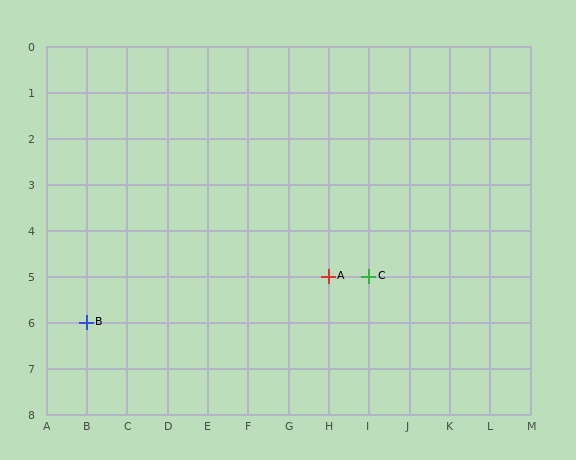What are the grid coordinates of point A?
Point A is at grid coordinates (H, 5).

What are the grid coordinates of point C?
Point C is at grid coordinates (I, 5).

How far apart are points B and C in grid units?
Points B and C are 7 columns and 1 row apart (about 7.1 grid units diagonally).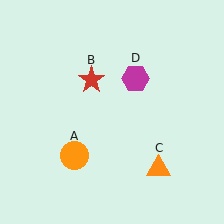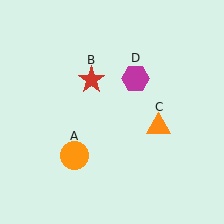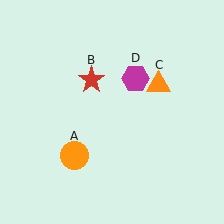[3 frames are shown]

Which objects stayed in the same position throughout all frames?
Orange circle (object A) and red star (object B) and magenta hexagon (object D) remained stationary.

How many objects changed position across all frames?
1 object changed position: orange triangle (object C).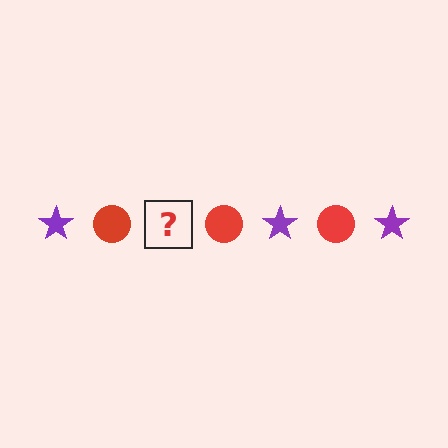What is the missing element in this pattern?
The missing element is a purple star.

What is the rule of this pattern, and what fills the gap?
The rule is that the pattern alternates between purple star and red circle. The gap should be filled with a purple star.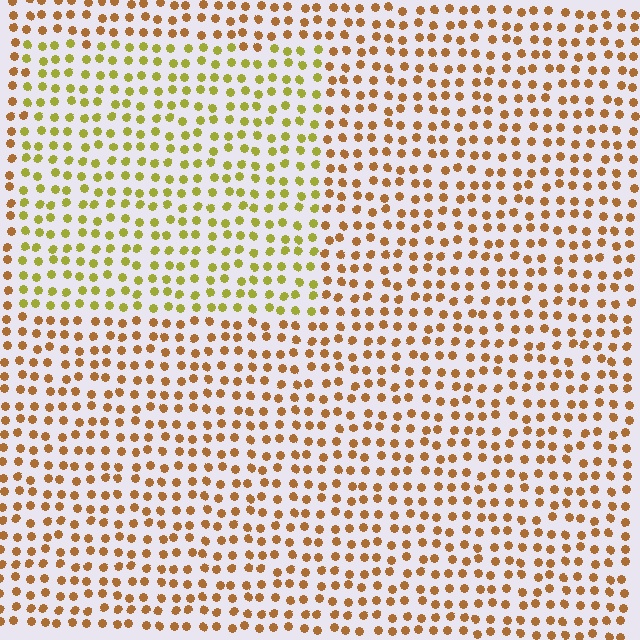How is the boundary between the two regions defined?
The boundary is defined purely by a slight shift in hue (about 38 degrees). Spacing, size, and orientation are identical on both sides.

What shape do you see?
I see a rectangle.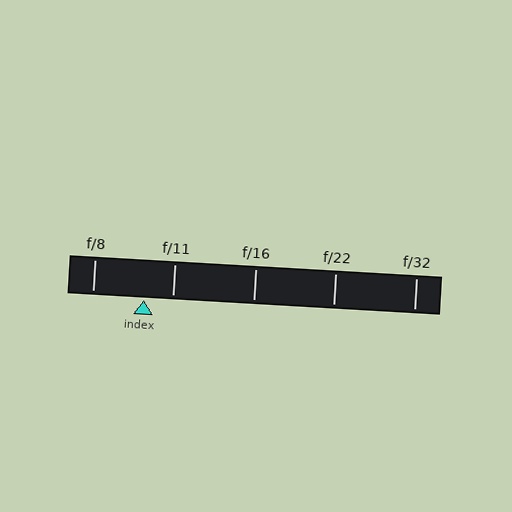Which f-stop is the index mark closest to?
The index mark is closest to f/11.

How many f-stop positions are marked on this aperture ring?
There are 5 f-stop positions marked.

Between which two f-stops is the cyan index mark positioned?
The index mark is between f/8 and f/11.